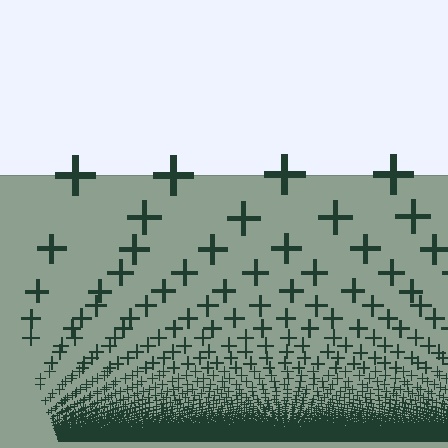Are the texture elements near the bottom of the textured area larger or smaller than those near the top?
Smaller. The gradient is inverted — elements near the bottom are smaller and denser.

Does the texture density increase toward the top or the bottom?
Density increases toward the bottom.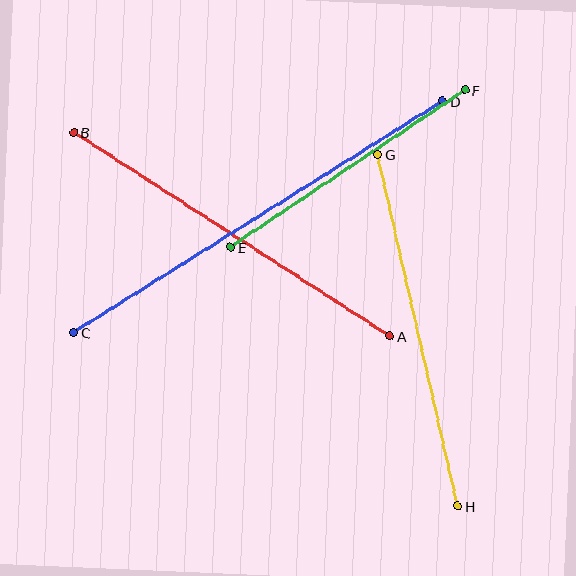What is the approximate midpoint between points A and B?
The midpoint is at approximately (232, 234) pixels.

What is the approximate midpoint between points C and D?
The midpoint is at approximately (258, 217) pixels.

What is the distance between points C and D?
The distance is approximately 435 pixels.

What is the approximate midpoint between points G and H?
The midpoint is at approximately (418, 331) pixels.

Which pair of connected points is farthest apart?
Points C and D are farthest apart.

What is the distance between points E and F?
The distance is approximately 282 pixels.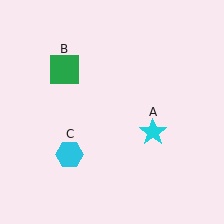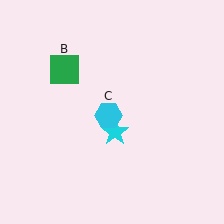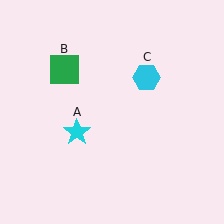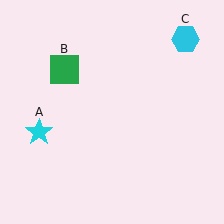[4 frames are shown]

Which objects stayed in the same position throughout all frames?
Green square (object B) remained stationary.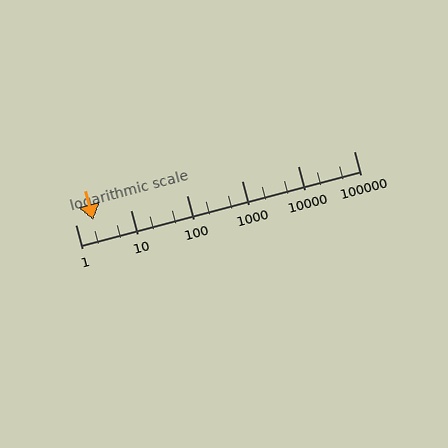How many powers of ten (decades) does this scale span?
The scale spans 5 decades, from 1 to 100000.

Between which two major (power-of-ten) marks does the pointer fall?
The pointer is between 1 and 10.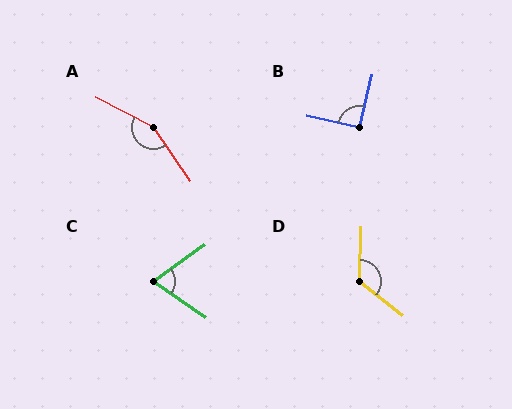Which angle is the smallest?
C, at approximately 70 degrees.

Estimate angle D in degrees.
Approximately 127 degrees.